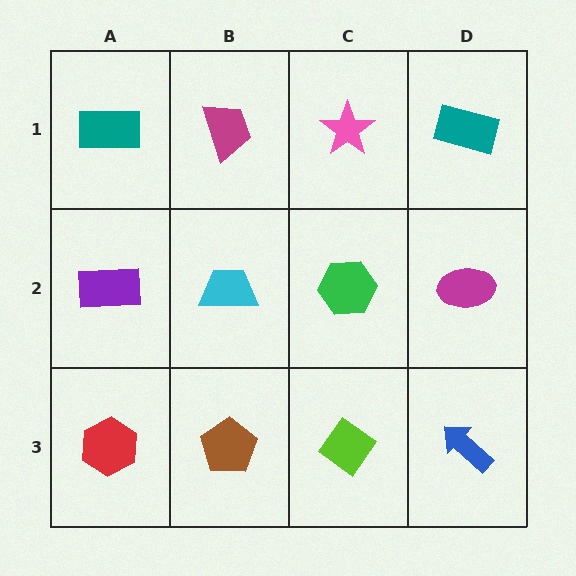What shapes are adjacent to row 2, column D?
A teal rectangle (row 1, column D), a blue arrow (row 3, column D), a green hexagon (row 2, column C).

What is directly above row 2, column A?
A teal rectangle.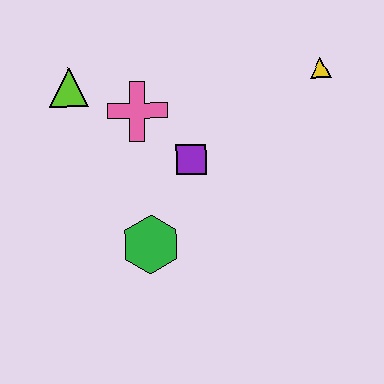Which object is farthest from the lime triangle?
The yellow triangle is farthest from the lime triangle.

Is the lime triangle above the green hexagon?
Yes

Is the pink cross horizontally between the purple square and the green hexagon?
No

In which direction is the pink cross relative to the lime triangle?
The pink cross is to the right of the lime triangle.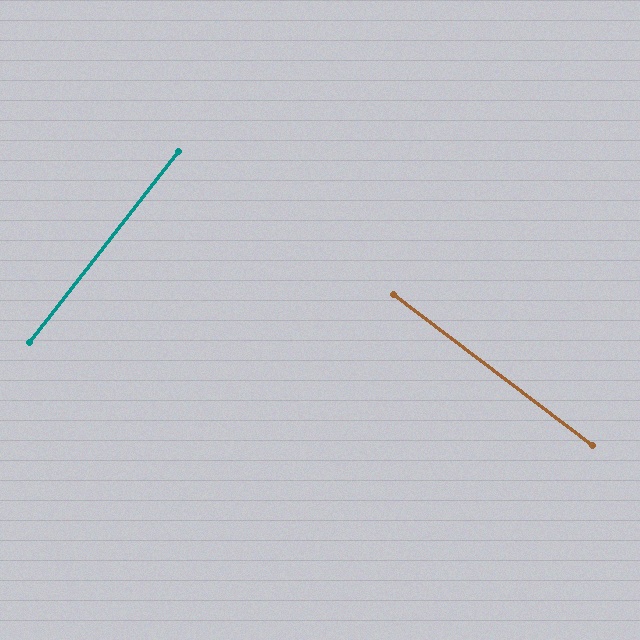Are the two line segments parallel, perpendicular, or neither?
Perpendicular — they meet at approximately 89°.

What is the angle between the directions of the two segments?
Approximately 89 degrees.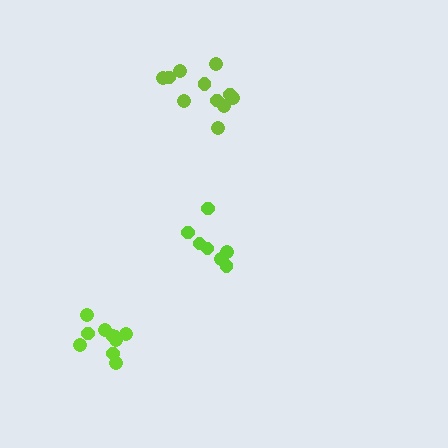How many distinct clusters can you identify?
There are 3 distinct clusters.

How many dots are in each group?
Group 1: 11 dots, Group 2: 7 dots, Group 3: 10 dots (28 total).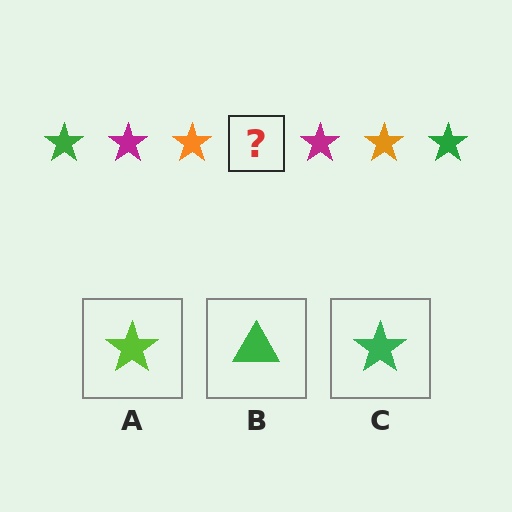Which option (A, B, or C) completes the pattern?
C.